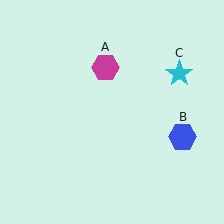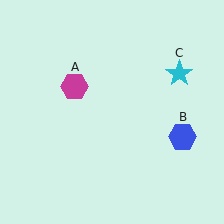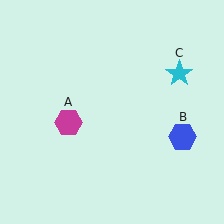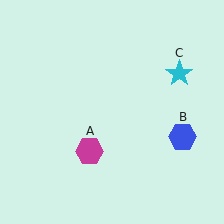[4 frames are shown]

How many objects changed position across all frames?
1 object changed position: magenta hexagon (object A).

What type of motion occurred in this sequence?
The magenta hexagon (object A) rotated counterclockwise around the center of the scene.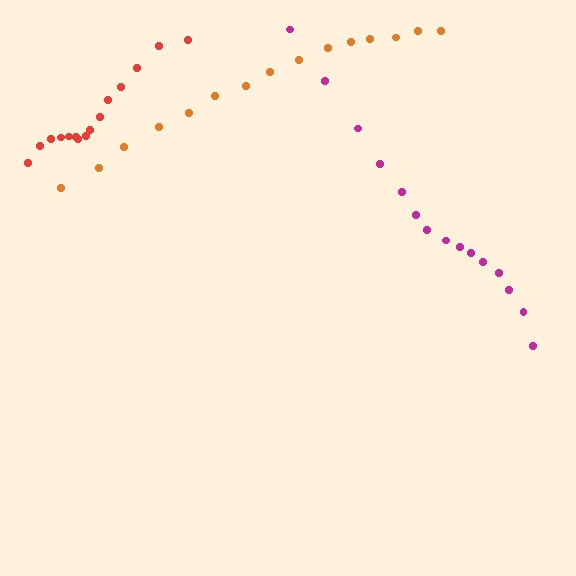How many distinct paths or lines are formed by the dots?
There are 3 distinct paths.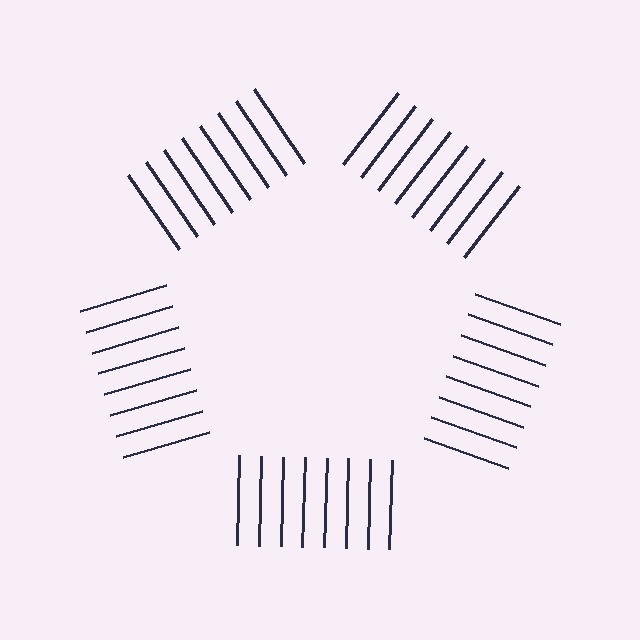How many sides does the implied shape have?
5 sides — the line-ends trace a pentagon.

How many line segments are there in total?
40 — 8 along each of the 5 edges.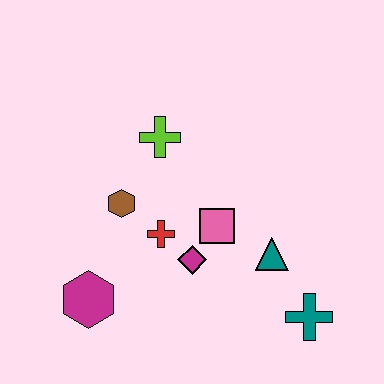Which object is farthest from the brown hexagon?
The teal cross is farthest from the brown hexagon.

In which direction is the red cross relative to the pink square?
The red cross is to the left of the pink square.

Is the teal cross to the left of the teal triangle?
No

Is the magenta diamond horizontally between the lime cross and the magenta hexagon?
No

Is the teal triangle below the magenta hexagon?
No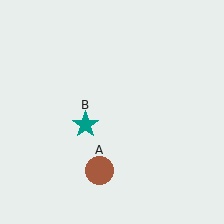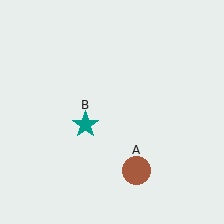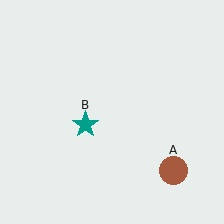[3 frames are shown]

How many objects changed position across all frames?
1 object changed position: brown circle (object A).